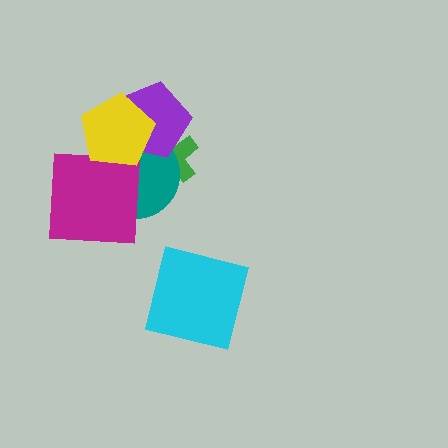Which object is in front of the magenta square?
The yellow pentagon is in front of the magenta square.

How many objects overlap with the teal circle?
4 objects overlap with the teal circle.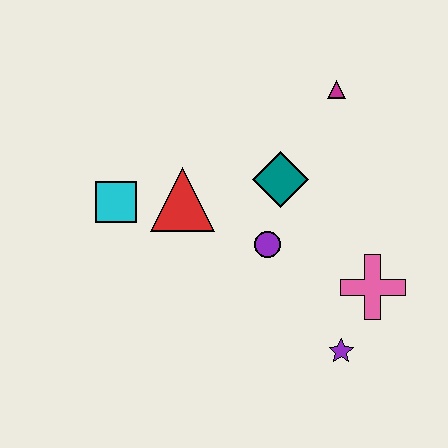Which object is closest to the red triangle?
The cyan square is closest to the red triangle.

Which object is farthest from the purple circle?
The magenta triangle is farthest from the purple circle.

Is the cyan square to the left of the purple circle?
Yes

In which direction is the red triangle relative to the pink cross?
The red triangle is to the left of the pink cross.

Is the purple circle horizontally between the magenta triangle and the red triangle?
Yes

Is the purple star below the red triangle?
Yes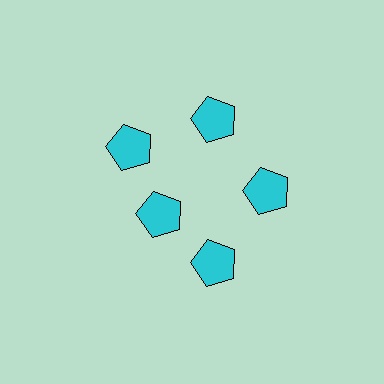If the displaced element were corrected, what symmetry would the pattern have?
It would have 5-fold rotational symmetry — the pattern would map onto itself every 72 degrees.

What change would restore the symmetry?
The symmetry would be restored by moving it outward, back onto the ring so that all 5 pentagons sit at equal angles and equal distance from the center.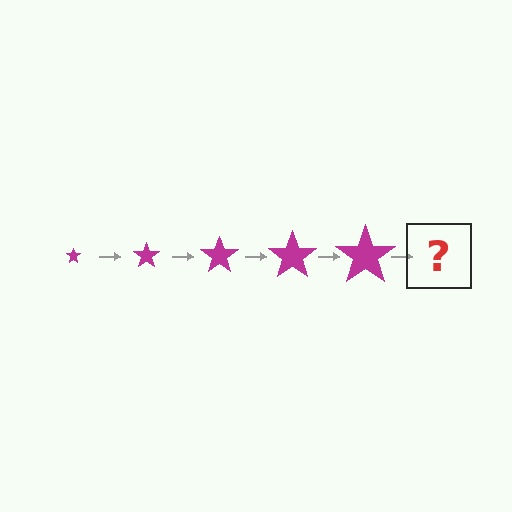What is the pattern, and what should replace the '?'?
The pattern is that the star gets progressively larger each step. The '?' should be a magenta star, larger than the previous one.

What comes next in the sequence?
The next element should be a magenta star, larger than the previous one.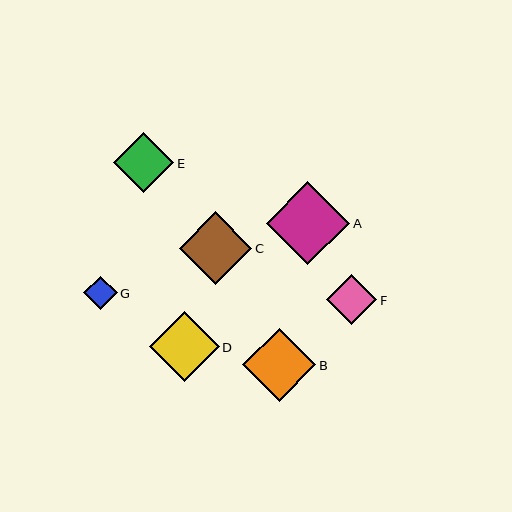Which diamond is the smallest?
Diamond G is the smallest with a size of approximately 33 pixels.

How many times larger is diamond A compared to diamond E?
Diamond A is approximately 1.4 times the size of diamond E.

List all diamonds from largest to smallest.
From largest to smallest: A, B, C, D, E, F, G.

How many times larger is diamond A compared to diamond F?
Diamond A is approximately 1.7 times the size of diamond F.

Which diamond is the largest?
Diamond A is the largest with a size of approximately 84 pixels.